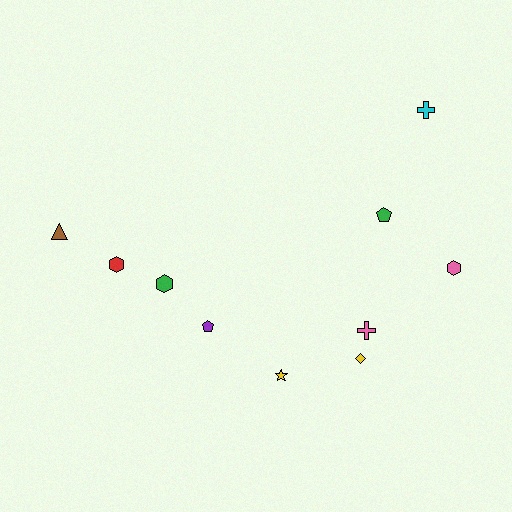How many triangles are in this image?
There is 1 triangle.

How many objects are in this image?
There are 10 objects.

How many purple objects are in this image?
There is 1 purple object.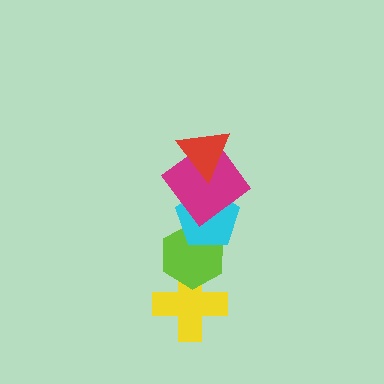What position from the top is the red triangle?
The red triangle is 1st from the top.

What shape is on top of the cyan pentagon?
The magenta diamond is on top of the cyan pentagon.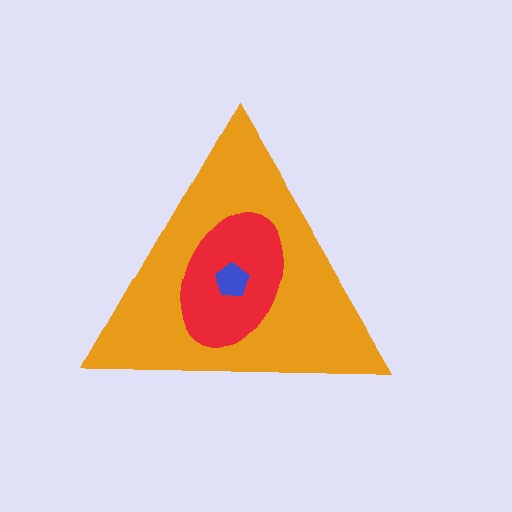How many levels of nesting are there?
3.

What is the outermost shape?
The orange triangle.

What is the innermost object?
The blue pentagon.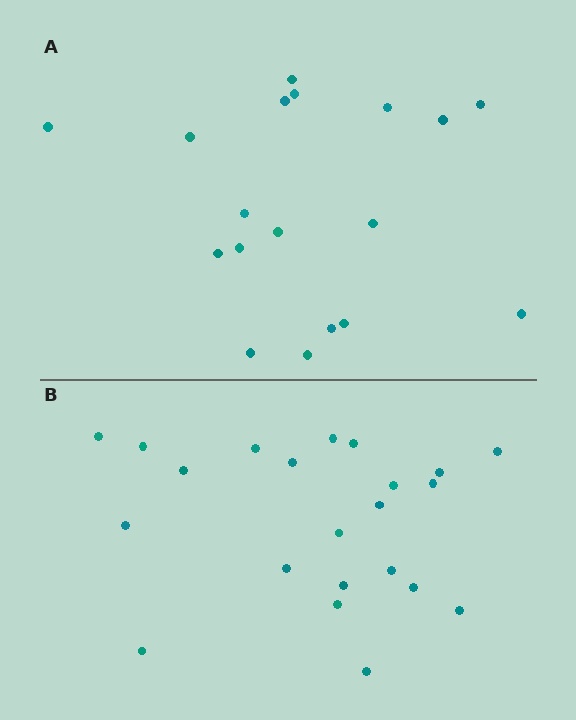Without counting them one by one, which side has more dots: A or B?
Region B (the bottom region) has more dots.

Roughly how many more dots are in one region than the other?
Region B has about 4 more dots than region A.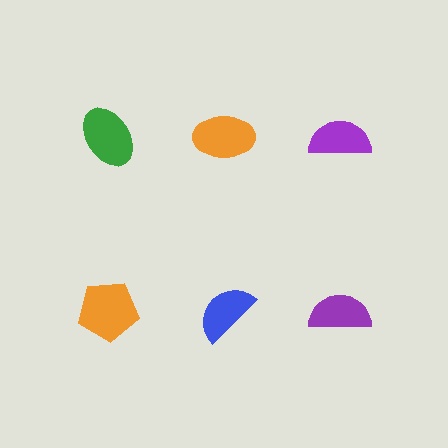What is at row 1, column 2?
An orange ellipse.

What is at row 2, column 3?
A purple semicircle.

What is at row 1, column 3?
A purple semicircle.